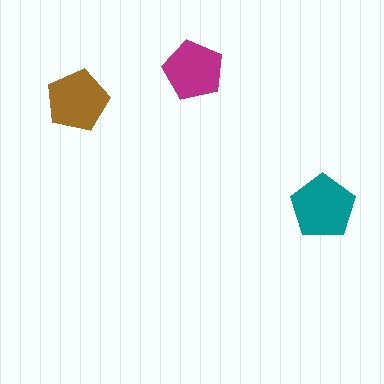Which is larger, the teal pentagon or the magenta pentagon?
The teal one.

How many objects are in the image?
There are 3 objects in the image.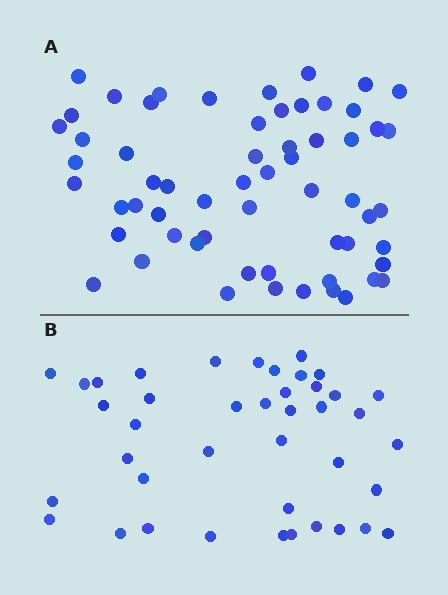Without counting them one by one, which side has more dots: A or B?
Region A (the top region) has more dots.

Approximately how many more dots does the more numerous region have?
Region A has approximately 20 more dots than region B.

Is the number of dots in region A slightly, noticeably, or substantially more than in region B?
Region A has substantially more. The ratio is roughly 1.5 to 1.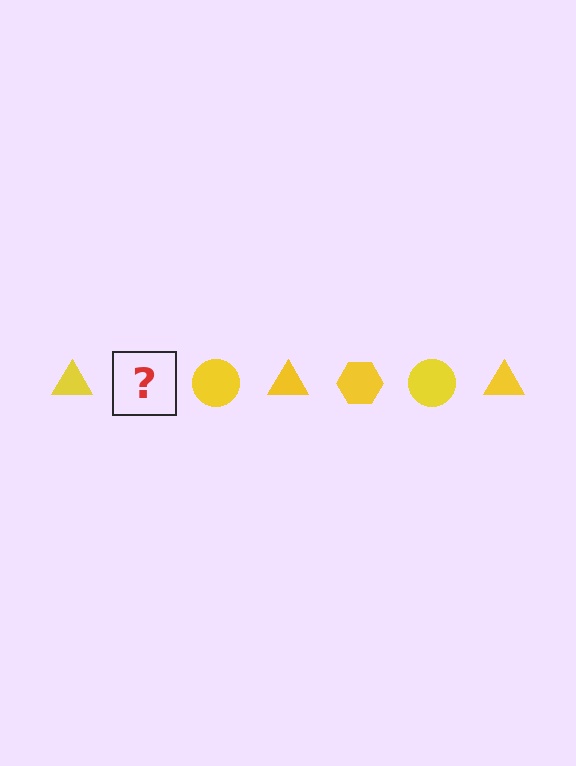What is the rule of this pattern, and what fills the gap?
The rule is that the pattern cycles through triangle, hexagon, circle shapes in yellow. The gap should be filled with a yellow hexagon.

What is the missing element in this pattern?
The missing element is a yellow hexagon.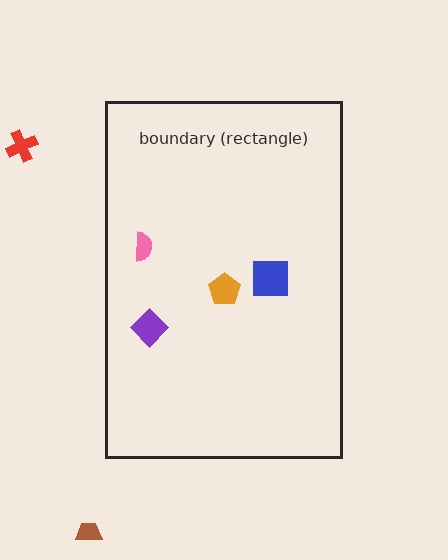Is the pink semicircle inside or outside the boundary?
Inside.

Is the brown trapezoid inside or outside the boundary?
Outside.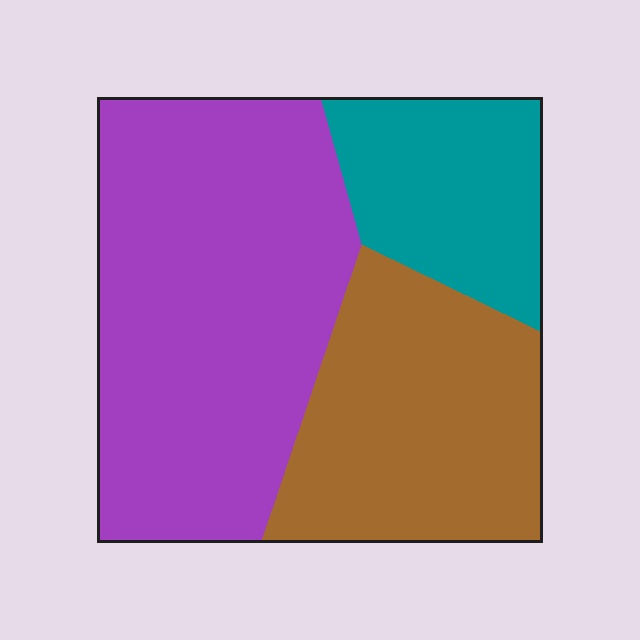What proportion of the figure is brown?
Brown takes up about one third (1/3) of the figure.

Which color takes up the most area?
Purple, at roughly 50%.